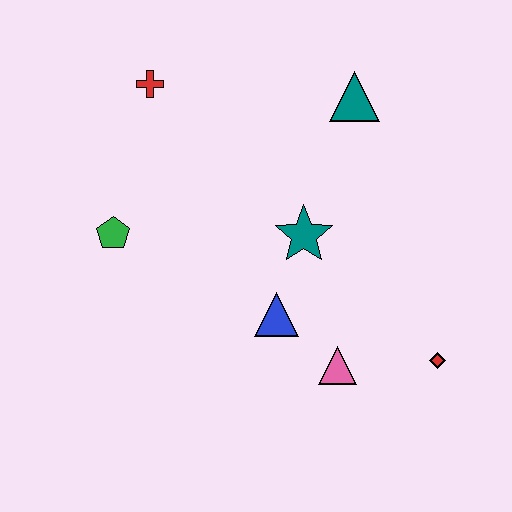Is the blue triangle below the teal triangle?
Yes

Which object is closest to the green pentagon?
The red cross is closest to the green pentagon.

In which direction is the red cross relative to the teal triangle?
The red cross is to the left of the teal triangle.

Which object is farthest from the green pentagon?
The red diamond is farthest from the green pentagon.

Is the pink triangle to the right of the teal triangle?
No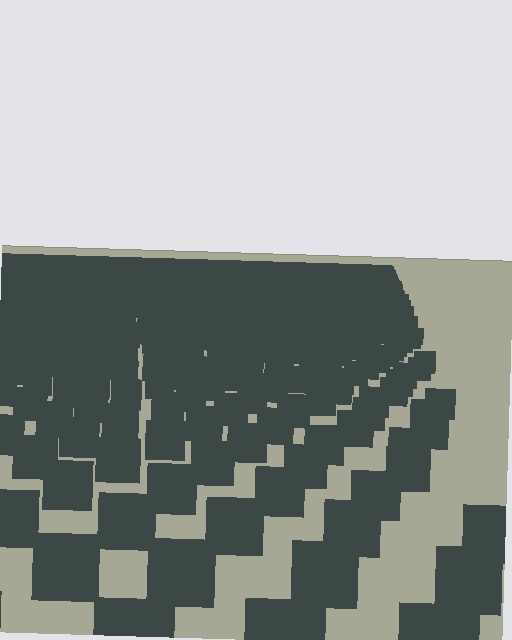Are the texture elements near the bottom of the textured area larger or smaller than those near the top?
Larger. Near the bottom, elements are closer to the viewer and appear at a bigger on-screen size.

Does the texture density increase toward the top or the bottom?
Density increases toward the top.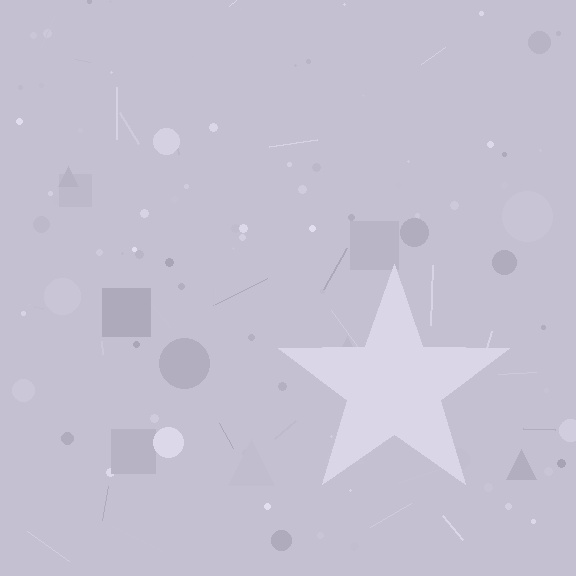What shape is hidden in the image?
A star is hidden in the image.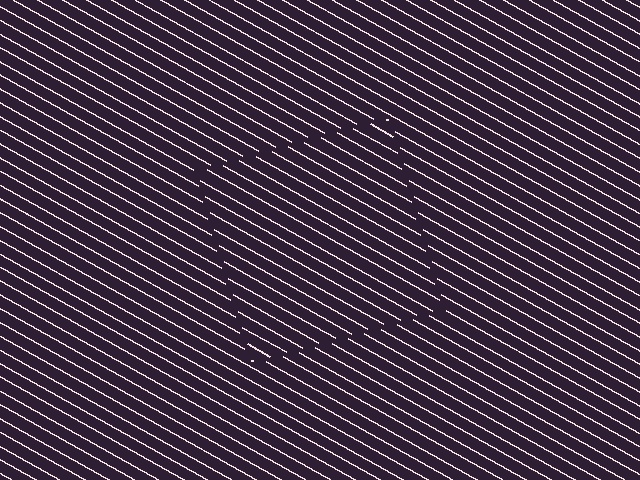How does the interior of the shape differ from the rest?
The interior of the shape contains the same grating, shifted by half a period — the contour is defined by the phase discontinuity where line-ends from the inner and outer gratings abut.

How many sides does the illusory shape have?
4 sides — the line-ends trace a square.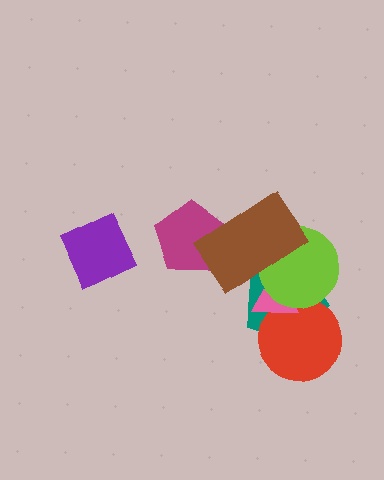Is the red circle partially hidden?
Yes, it is partially covered by another shape.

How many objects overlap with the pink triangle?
4 objects overlap with the pink triangle.